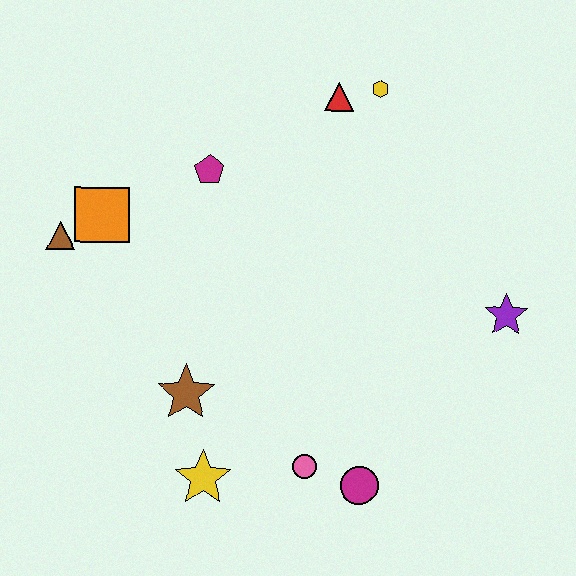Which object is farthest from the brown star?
The yellow hexagon is farthest from the brown star.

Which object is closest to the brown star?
The yellow star is closest to the brown star.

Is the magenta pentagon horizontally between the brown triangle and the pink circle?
Yes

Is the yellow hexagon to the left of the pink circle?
No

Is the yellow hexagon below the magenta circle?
No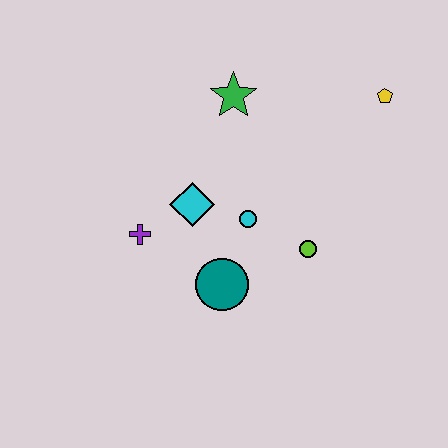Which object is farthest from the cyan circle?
The yellow pentagon is farthest from the cyan circle.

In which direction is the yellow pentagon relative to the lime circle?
The yellow pentagon is above the lime circle.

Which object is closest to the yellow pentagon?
The green star is closest to the yellow pentagon.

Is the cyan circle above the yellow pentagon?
No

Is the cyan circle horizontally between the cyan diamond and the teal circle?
No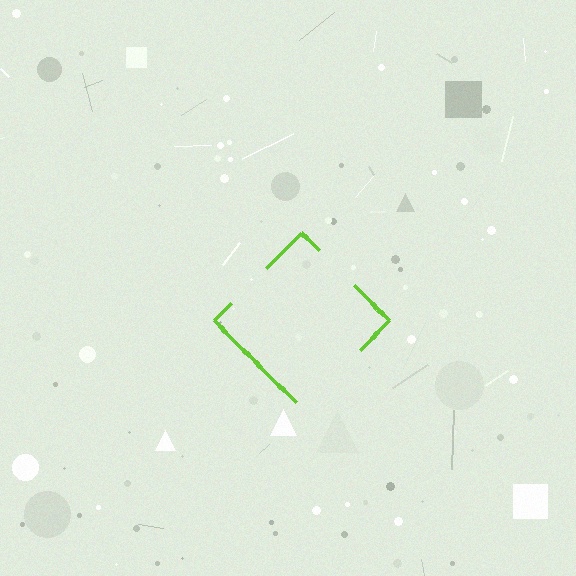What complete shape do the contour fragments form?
The contour fragments form a diamond.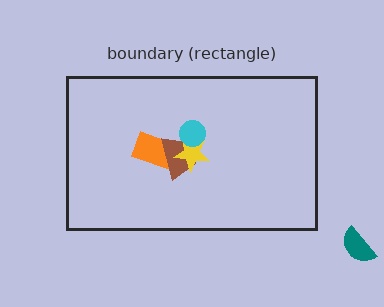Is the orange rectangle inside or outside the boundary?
Inside.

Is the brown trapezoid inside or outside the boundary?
Inside.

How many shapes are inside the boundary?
4 inside, 1 outside.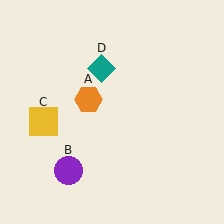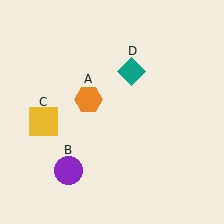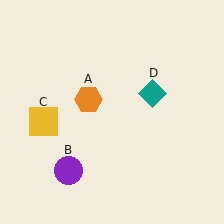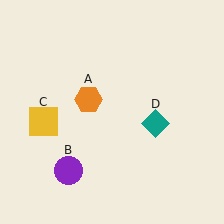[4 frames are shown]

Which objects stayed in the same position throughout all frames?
Orange hexagon (object A) and purple circle (object B) and yellow square (object C) remained stationary.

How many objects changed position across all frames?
1 object changed position: teal diamond (object D).